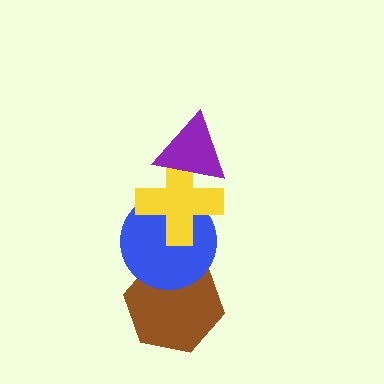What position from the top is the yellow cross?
The yellow cross is 2nd from the top.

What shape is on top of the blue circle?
The yellow cross is on top of the blue circle.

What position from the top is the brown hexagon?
The brown hexagon is 4th from the top.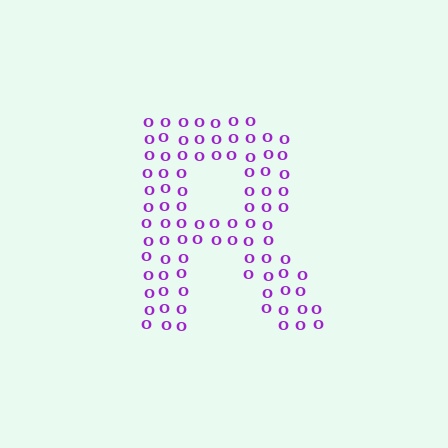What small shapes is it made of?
It is made of small letter O's.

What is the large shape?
The large shape is the letter R.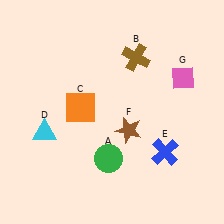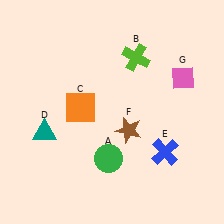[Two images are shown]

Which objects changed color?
B changed from brown to lime. D changed from cyan to teal.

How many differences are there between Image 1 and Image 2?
There are 2 differences between the two images.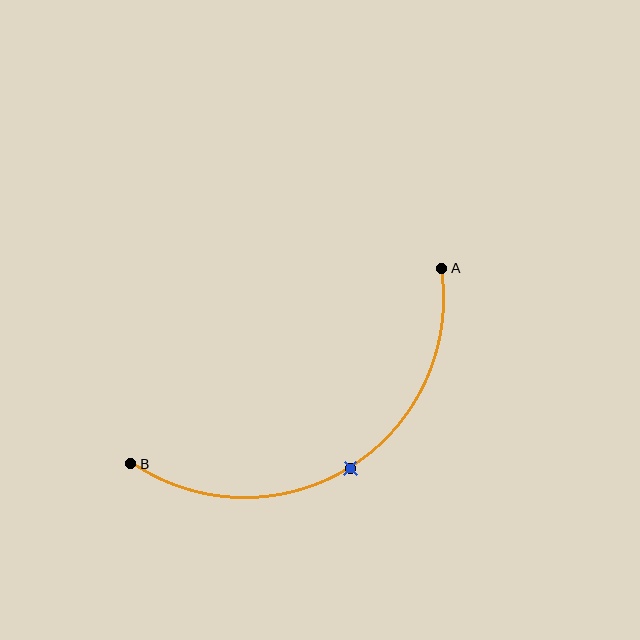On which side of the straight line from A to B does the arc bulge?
The arc bulges below the straight line connecting A and B.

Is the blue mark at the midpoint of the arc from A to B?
Yes. The blue mark lies on the arc at equal arc-length from both A and B — it is the arc midpoint.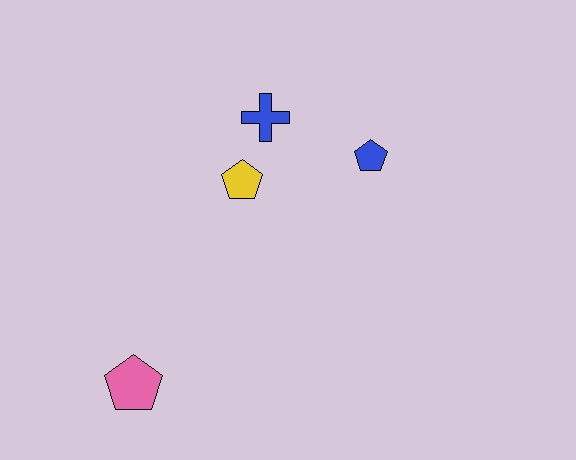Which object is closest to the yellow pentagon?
The blue cross is closest to the yellow pentagon.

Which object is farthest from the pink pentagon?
The blue pentagon is farthest from the pink pentagon.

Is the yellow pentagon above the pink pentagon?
Yes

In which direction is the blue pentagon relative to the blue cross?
The blue pentagon is to the right of the blue cross.